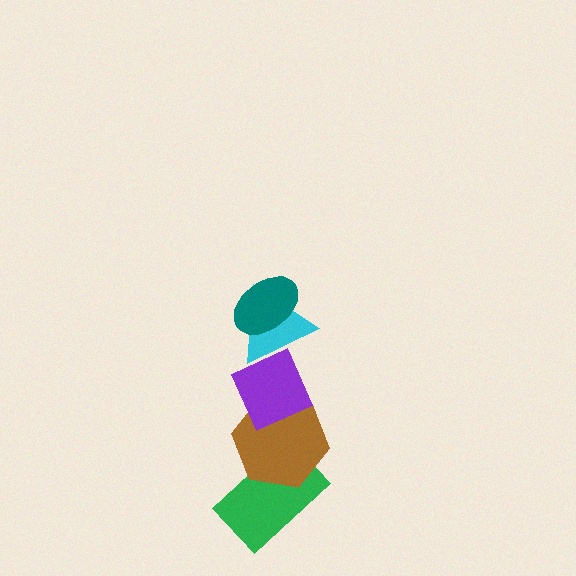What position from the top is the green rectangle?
The green rectangle is 5th from the top.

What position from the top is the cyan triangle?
The cyan triangle is 2nd from the top.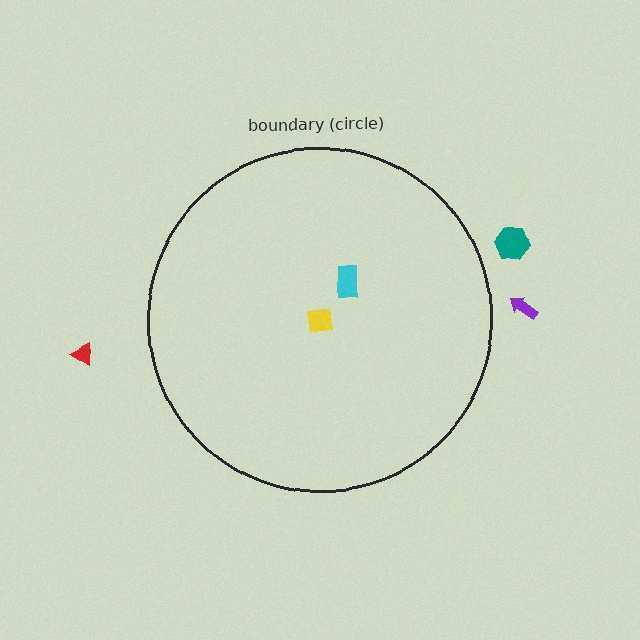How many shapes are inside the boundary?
2 inside, 3 outside.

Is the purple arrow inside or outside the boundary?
Outside.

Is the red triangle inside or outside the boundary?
Outside.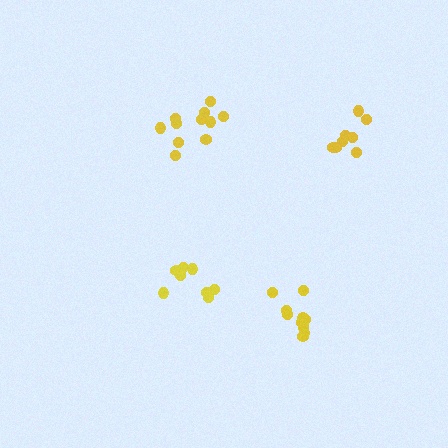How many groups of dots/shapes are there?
There are 4 groups.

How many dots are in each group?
Group 1: 11 dots, Group 2: 8 dots, Group 3: 11 dots, Group 4: 8 dots (38 total).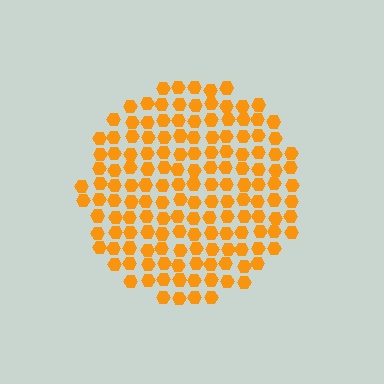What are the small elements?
The small elements are hexagons.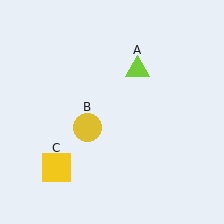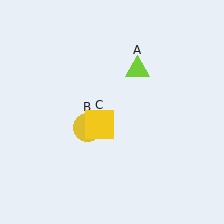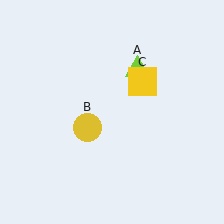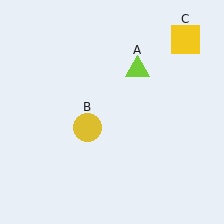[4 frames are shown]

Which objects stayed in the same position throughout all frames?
Lime triangle (object A) and yellow circle (object B) remained stationary.